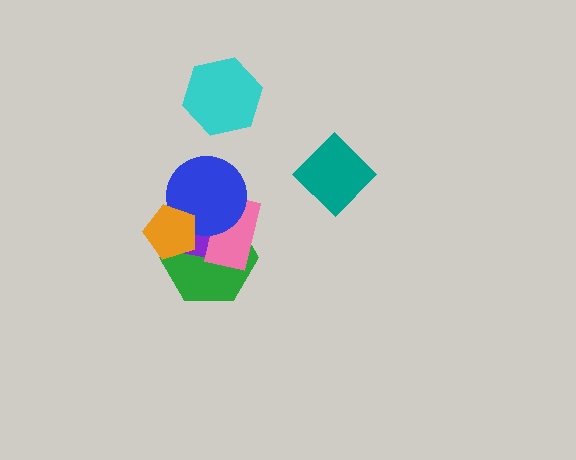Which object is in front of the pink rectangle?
The blue circle is in front of the pink rectangle.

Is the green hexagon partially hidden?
Yes, it is partially covered by another shape.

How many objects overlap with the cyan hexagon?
0 objects overlap with the cyan hexagon.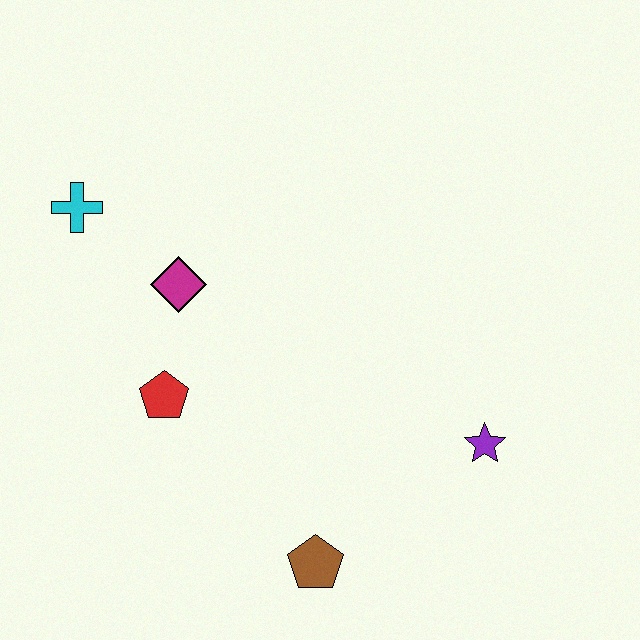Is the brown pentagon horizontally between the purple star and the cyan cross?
Yes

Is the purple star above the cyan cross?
No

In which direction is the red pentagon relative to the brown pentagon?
The red pentagon is above the brown pentagon.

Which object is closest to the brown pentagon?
The purple star is closest to the brown pentagon.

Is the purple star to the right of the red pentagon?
Yes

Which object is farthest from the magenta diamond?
The purple star is farthest from the magenta diamond.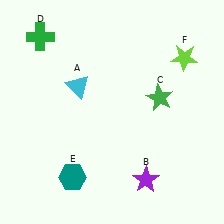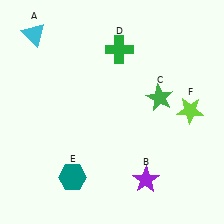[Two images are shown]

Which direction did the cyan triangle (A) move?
The cyan triangle (A) moved up.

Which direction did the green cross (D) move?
The green cross (D) moved right.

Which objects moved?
The objects that moved are: the cyan triangle (A), the green cross (D), the lime star (F).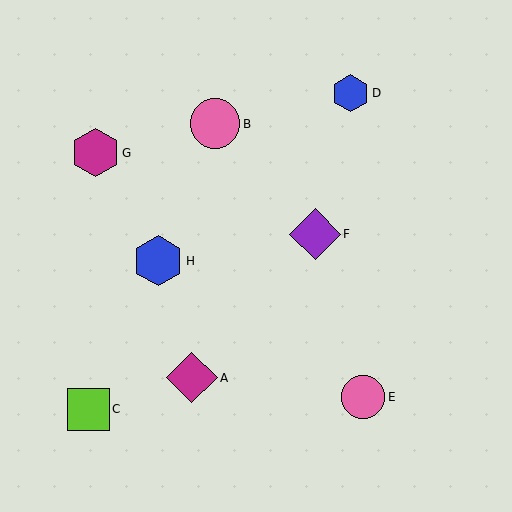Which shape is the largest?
The purple diamond (labeled F) is the largest.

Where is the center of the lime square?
The center of the lime square is at (88, 410).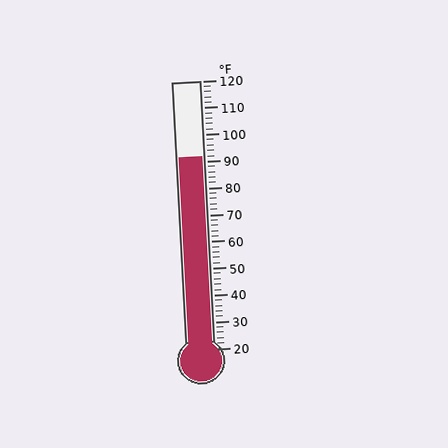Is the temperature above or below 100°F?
The temperature is below 100°F.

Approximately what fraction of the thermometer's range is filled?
The thermometer is filled to approximately 70% of its range.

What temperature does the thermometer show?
The thermometer shows approximately 92°F.